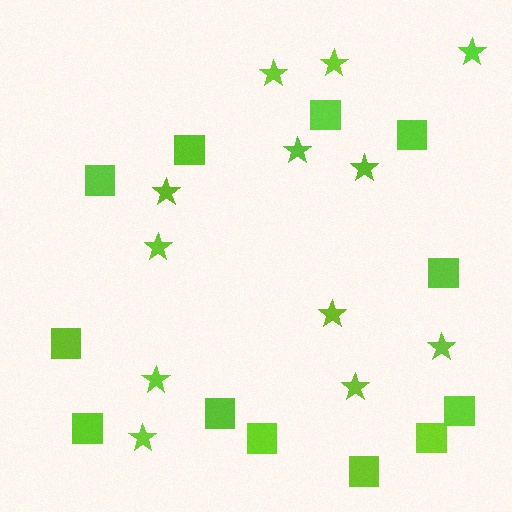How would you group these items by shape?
There are 2 groups: one group of stars (12) and one group of squares (12).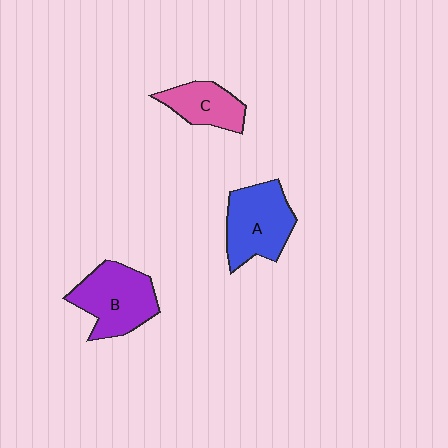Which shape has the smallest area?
Shape C (pink).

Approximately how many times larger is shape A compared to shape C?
Approximately 1.5 times.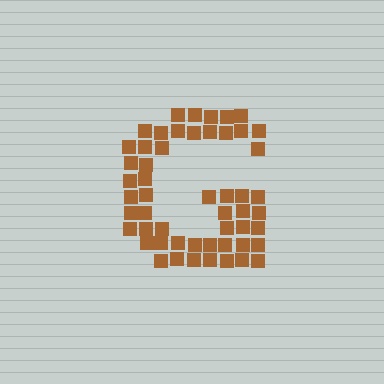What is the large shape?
The large shape is the letter G.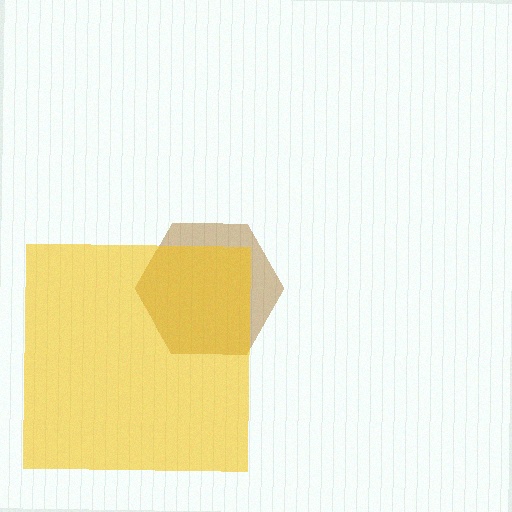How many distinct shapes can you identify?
There are 2 distinct shapes: a brown hexagon, a yellow square.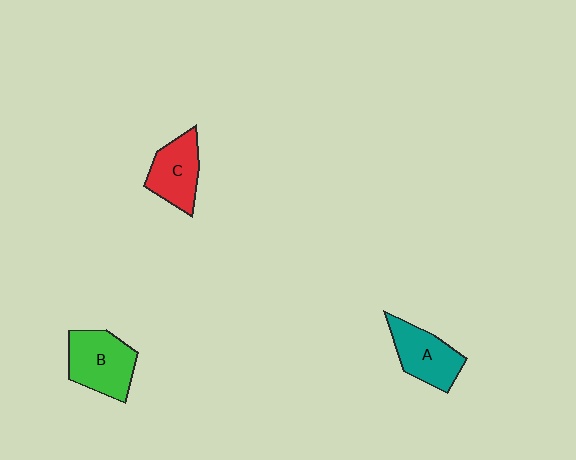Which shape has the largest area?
Shape B (green).